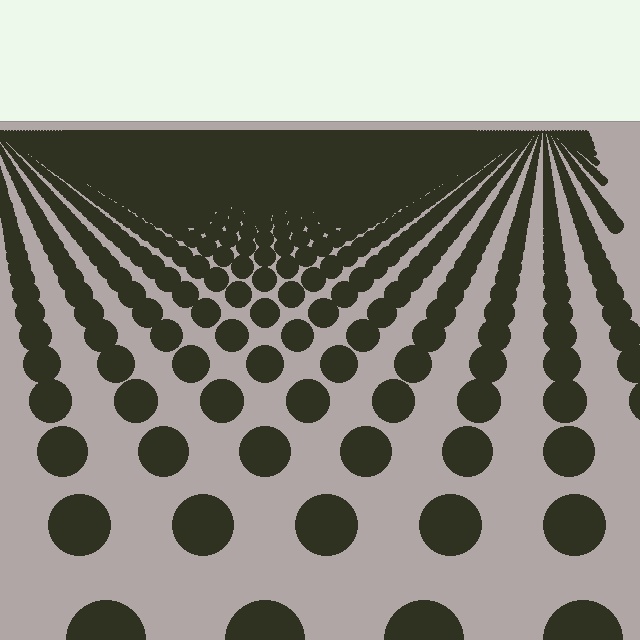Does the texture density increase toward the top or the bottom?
Density increases toward the top.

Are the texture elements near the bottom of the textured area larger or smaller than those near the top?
Larger. Near the bottom, elements are closer to the viewer and appear at a bigger on-screen size.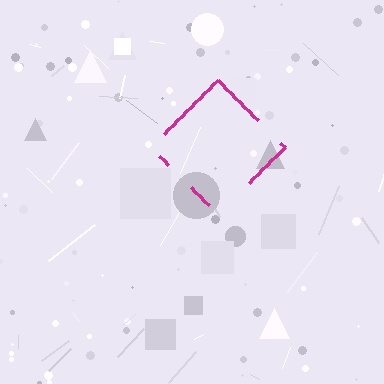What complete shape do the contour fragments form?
The contour fragments form a diamond.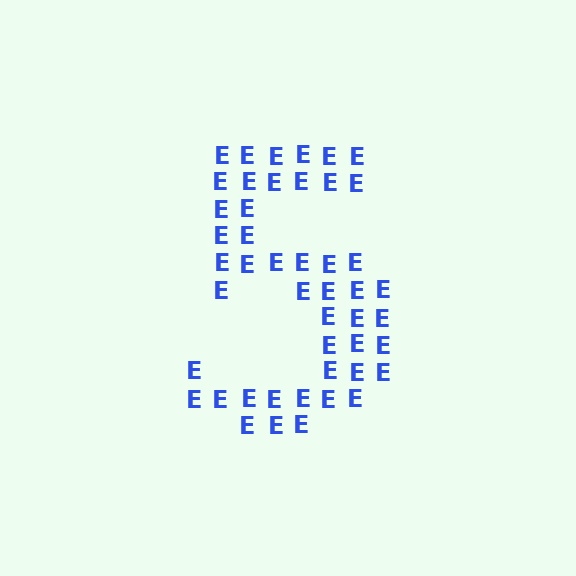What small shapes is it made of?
It is made of small letter E's.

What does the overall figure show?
The overall figure shows the digit 5.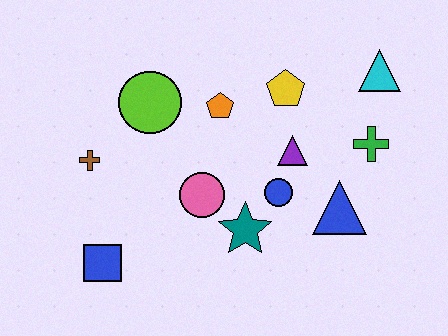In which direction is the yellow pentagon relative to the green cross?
The yellow pentagon is to the left of the green cross.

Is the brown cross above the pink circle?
Yes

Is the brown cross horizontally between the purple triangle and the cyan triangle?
No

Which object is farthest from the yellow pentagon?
The blue square is farthest from the yellow pentagon.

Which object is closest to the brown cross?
The lime circle is closest to the brown cross.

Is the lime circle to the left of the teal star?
Yes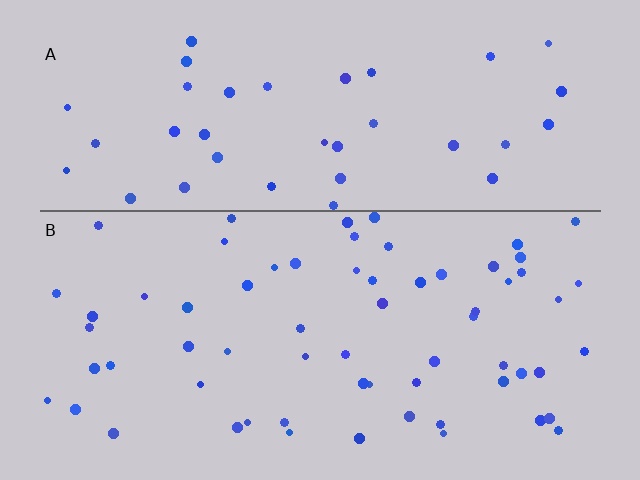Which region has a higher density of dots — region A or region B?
B (the bottom).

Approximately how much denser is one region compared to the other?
Approximately 1.6× — region B over region A.